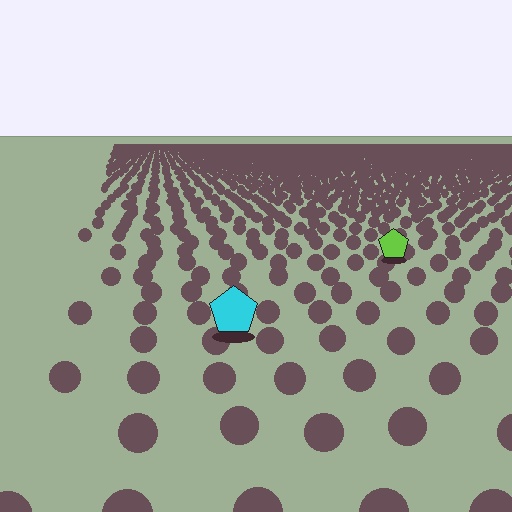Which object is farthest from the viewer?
The lime pentagon is farthest from the viewer. It appears smaller and the ground texture around it is denser.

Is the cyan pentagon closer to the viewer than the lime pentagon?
Yes. The cyan pentagon is closer — you can tell from the texture gradient: the ground texture is coarser near it.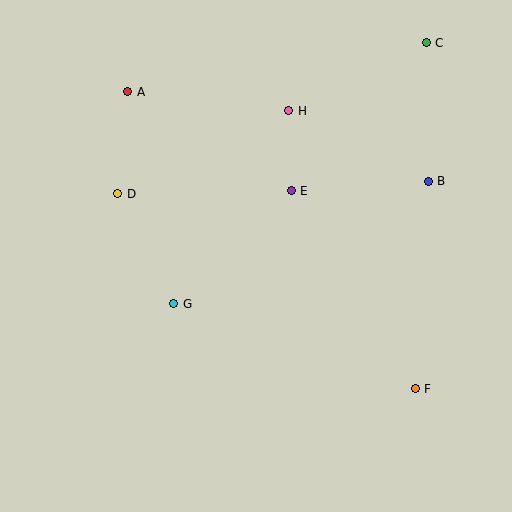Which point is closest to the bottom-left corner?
Point G is closest to the bottom-left corner.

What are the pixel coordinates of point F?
Point F is at (415, 389).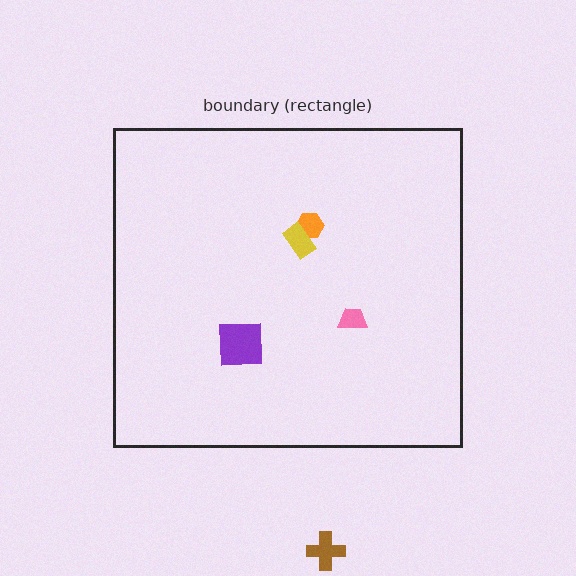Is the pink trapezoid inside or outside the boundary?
Inside.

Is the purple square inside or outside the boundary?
Inside.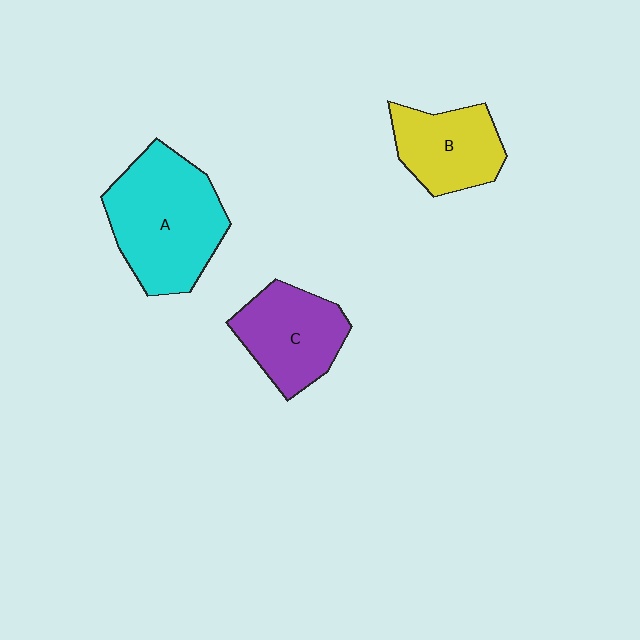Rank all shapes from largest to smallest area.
From largest to smallest: A (cyan), C (purple), B (yellow).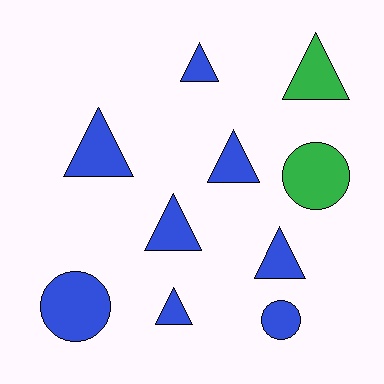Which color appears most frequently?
Blue, with 8 objects.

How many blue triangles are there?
There are 6 blue triangles.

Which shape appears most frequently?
Triangle, with 7 objects.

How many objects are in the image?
There are 10 objects.